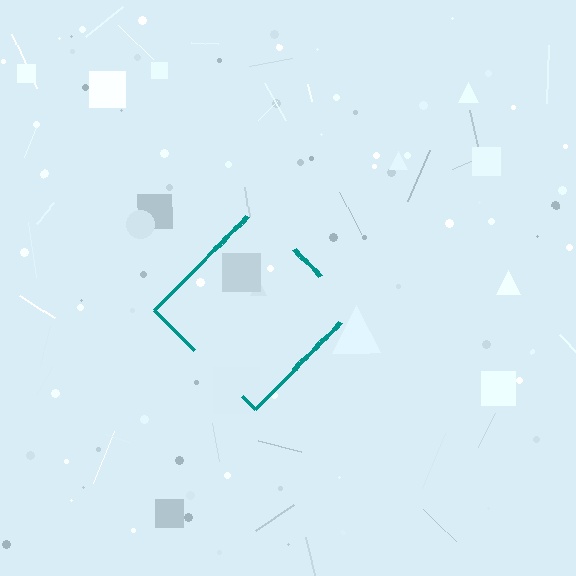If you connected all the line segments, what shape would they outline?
They would outline a diamond.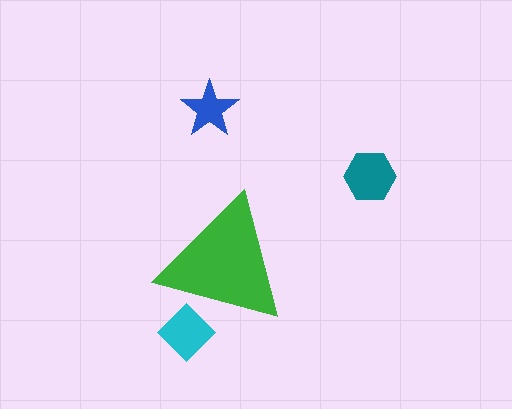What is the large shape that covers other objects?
A green triangle.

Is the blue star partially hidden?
No, the blue star is fully visible.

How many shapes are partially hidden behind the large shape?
1 shape is partially hidden.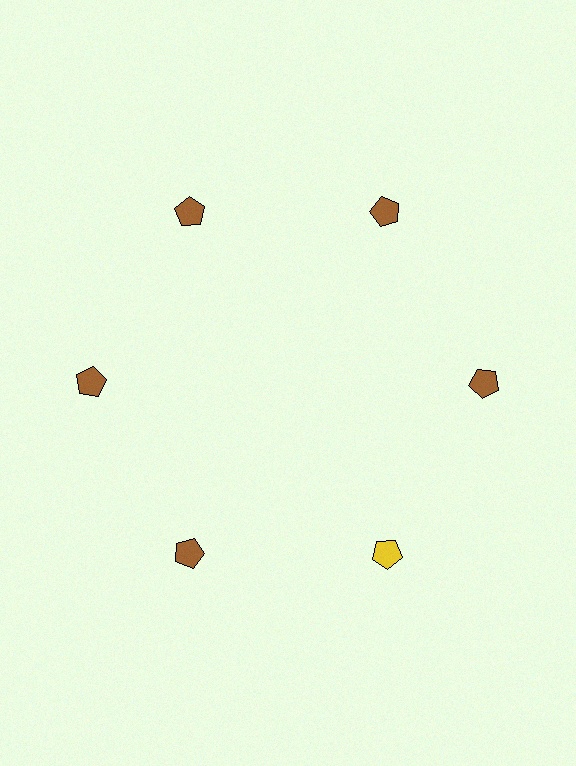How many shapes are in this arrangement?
There are 6 shapes arranged in a ring pattern.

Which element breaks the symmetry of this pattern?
The yellow pentagon at roughly the 5 o'clock position breaks the symmetry. All other shapes are brown pentagons.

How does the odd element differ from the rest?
It has a different color: yellow instead of brown.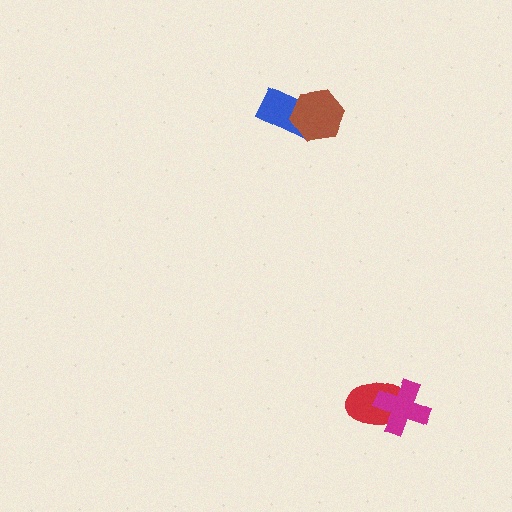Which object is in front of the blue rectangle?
The brown hexagon is in front of the blue rectangle.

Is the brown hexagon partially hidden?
No, no other shape covers it.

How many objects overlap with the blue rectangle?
1 object overlaps with the blue rectangle.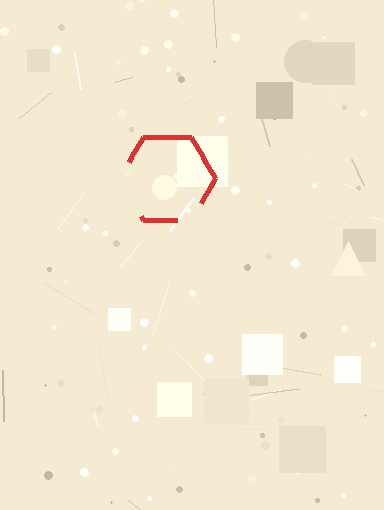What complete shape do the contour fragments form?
The contour fragments form a hexagon.